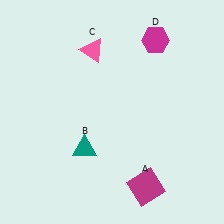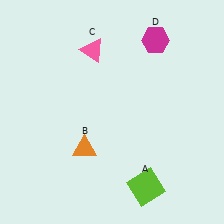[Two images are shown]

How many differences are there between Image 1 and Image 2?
There are 2 differences between the two images.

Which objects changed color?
A changed from magenta to lime. B changed from teal to orange.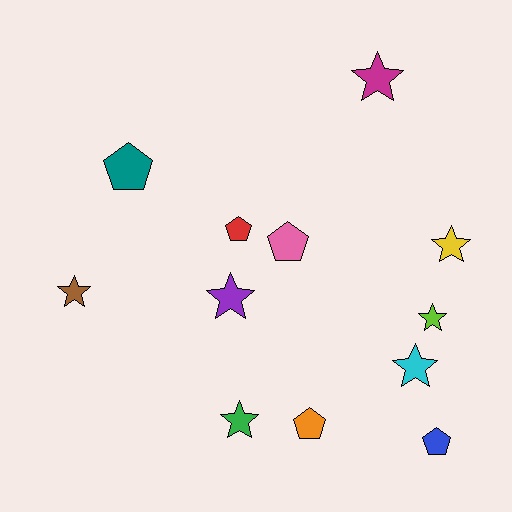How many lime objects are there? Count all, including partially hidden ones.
There is 1 lime object.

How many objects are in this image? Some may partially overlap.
There are 12 objects.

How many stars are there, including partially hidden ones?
There are 7 stars.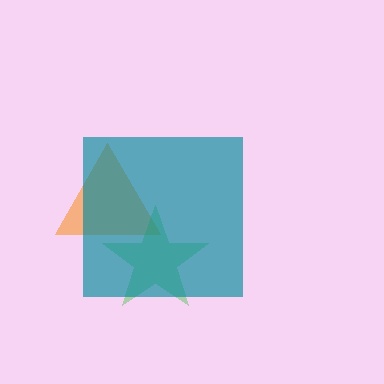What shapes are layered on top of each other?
The layered shapes are: an orange triangle, a green star, a teal square.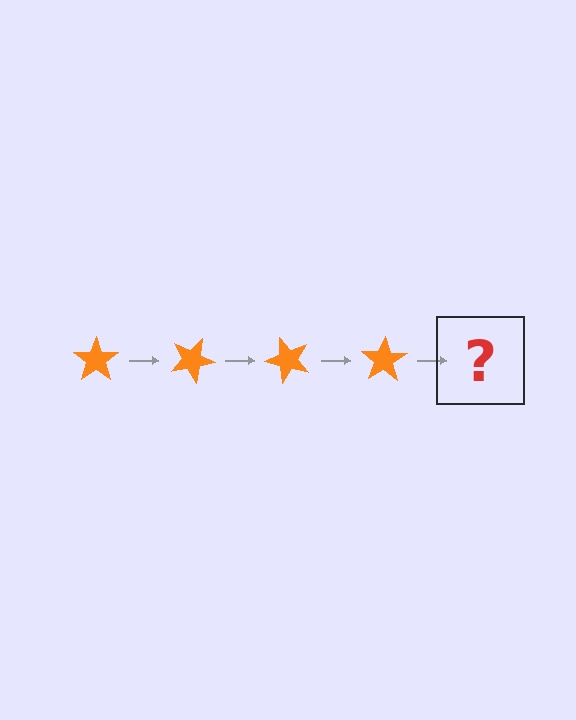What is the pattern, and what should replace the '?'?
The pattern is that the star rotates 25 degrees each step. The '?' should be an orange star rotated 100 degrees.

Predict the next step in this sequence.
The next step is an orange star rotated 100 degrees.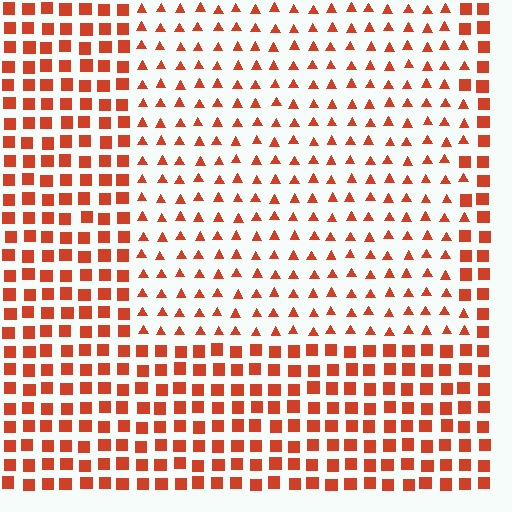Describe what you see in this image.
The image is filled with small red elements arranged in a uniform grid. A rectangle-shaped region contains triangles, while the surrounding area contains squares. The boundary is defined purely by the change in element shape.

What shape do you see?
I see a rectangle.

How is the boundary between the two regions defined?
The boundary is defined by a change in element shape: triangles inside vs. squares outside. All elements share the same color and spacing.